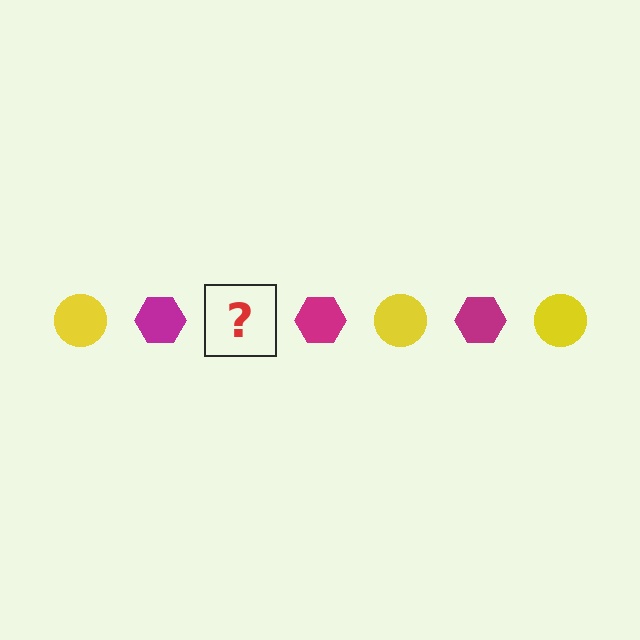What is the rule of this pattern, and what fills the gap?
The rule is that the pattern alternates between yellow circle and magenta hexagon. The gap should be filled with a yellow circle.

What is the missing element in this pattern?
The missing element is a yellow circle.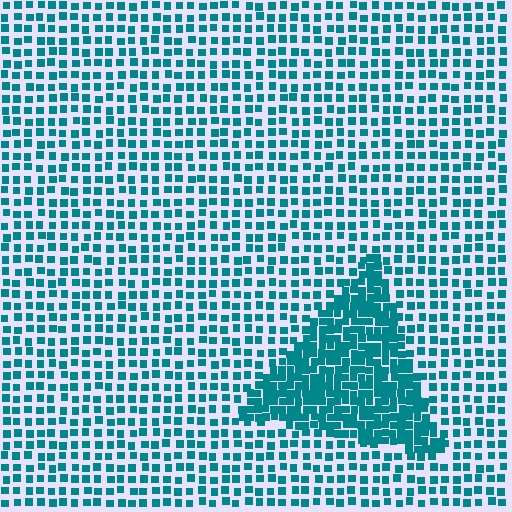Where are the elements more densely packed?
The elements are more densely packed inside the triangle boundary.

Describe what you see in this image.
The image contains small teal elements arranged at two different densities. A triangle-shaped region is visible where the elements are more densely packed than the surrounding area.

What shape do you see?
I see a triangle.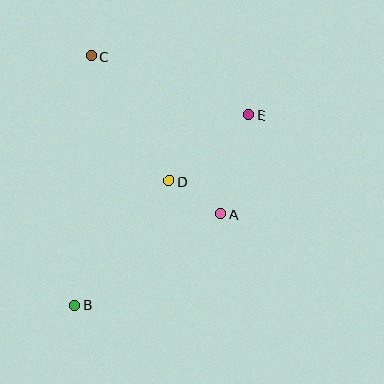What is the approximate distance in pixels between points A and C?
The distance between A and C is approximately 204 pixels.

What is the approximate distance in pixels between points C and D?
The distance between C and D is approximately 147 pixels.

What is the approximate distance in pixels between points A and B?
The distance between A and B is approximately 172 pixels.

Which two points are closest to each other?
Points A and D are closest to each other.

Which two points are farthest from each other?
Points B and E are farthest from each other.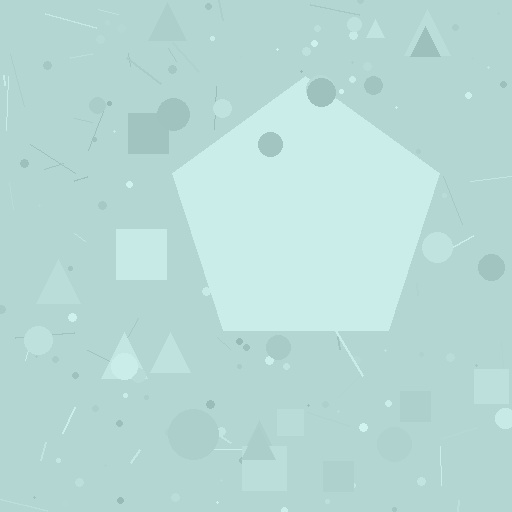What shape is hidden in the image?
A pentagon is hidden in the image.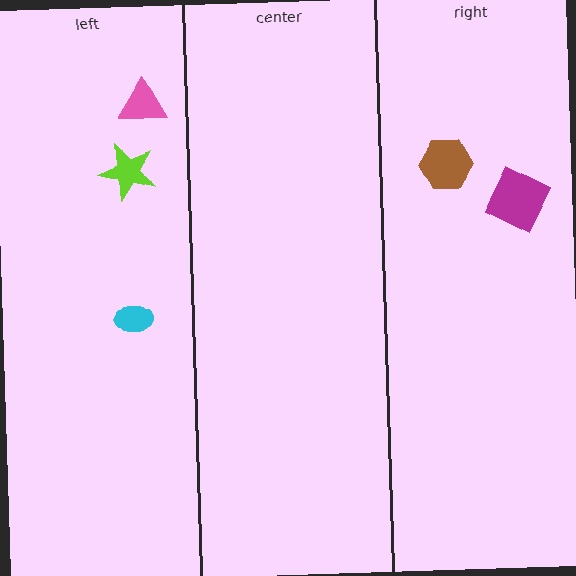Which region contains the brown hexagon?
The right region.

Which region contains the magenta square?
The right region.